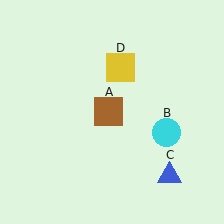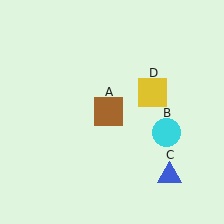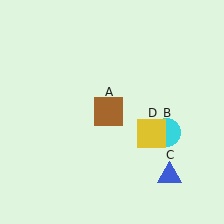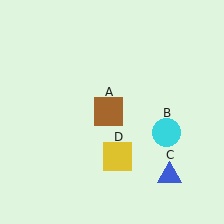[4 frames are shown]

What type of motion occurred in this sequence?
The yellow square (object D) rotated clockwise around the center of the scene.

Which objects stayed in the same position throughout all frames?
Brown square (object A) and cyan circle (object B) and blue triangle (object C) remained stationary.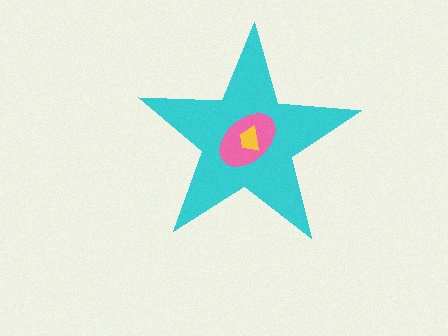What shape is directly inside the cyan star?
The pink ellipse.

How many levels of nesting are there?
3.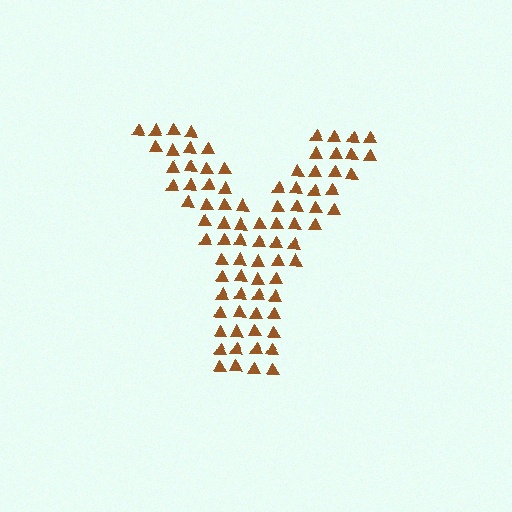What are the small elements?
The small elements are triangles.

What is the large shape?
The large shape is the letter Y.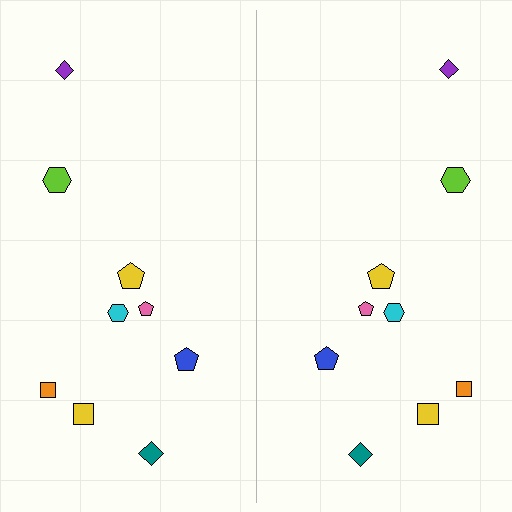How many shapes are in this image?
There are 18 shapes in this image.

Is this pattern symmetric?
Yes, this pattern has bilateral (reflection) symmetry.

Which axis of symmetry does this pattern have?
The pattern has a vertical axis of symmetry running through the center of the image.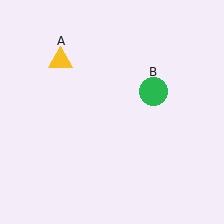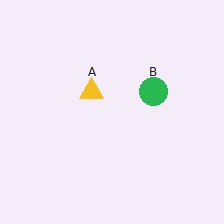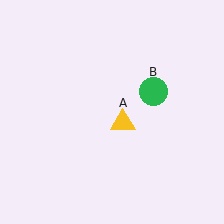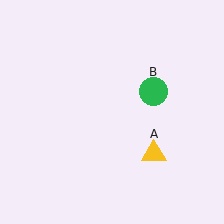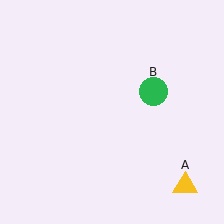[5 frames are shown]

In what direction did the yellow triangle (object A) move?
The yellow triangle (object A) moved down and to the right.